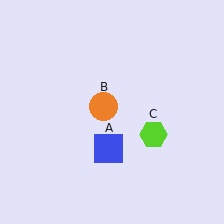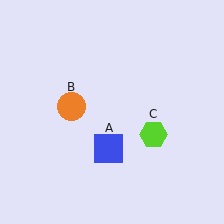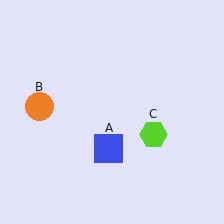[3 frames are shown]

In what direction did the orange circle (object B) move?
The orange circle (object B) moved left.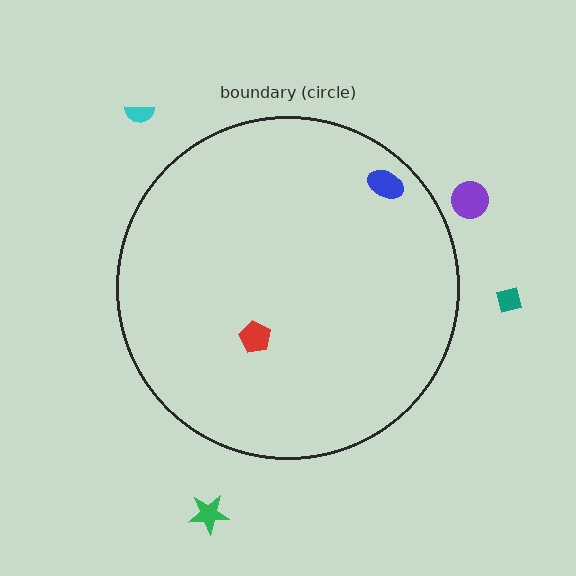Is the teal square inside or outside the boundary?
Outside.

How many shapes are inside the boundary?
2 inside, 4 outside.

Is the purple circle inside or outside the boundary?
Outside.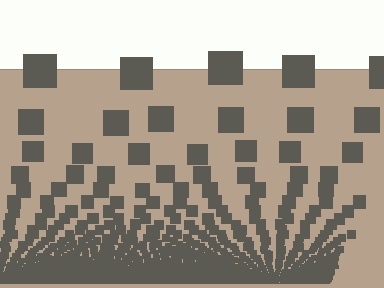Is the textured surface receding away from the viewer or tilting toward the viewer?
The surface appears to tilt toward the viewer. Texture elements get larger and sparser toward the top.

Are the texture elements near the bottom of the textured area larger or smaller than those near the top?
Smaller. The gradient is inverted — elements near the bottom are smaller and denser.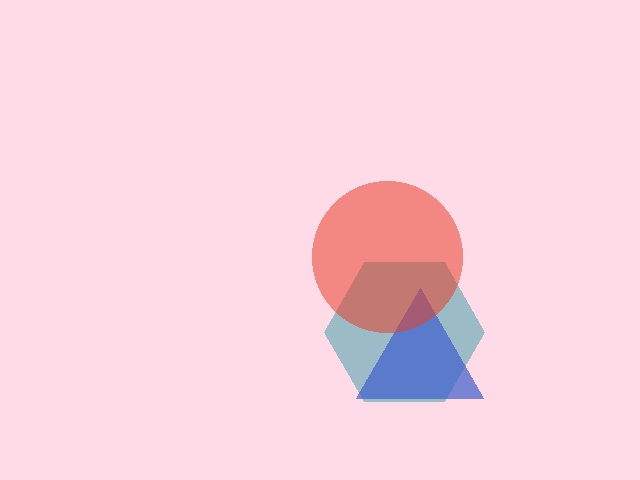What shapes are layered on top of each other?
The layered shapes are: a teal hexagon, a blue triangle, a red circle.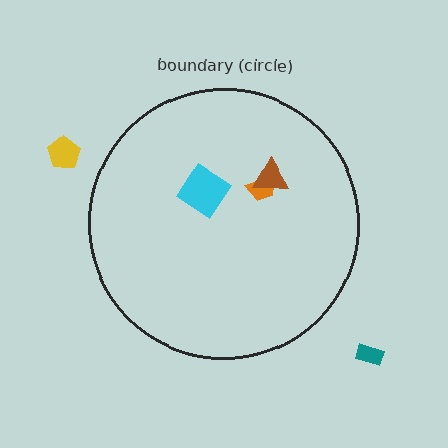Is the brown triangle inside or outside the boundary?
Inside.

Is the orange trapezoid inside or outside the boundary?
Inside.